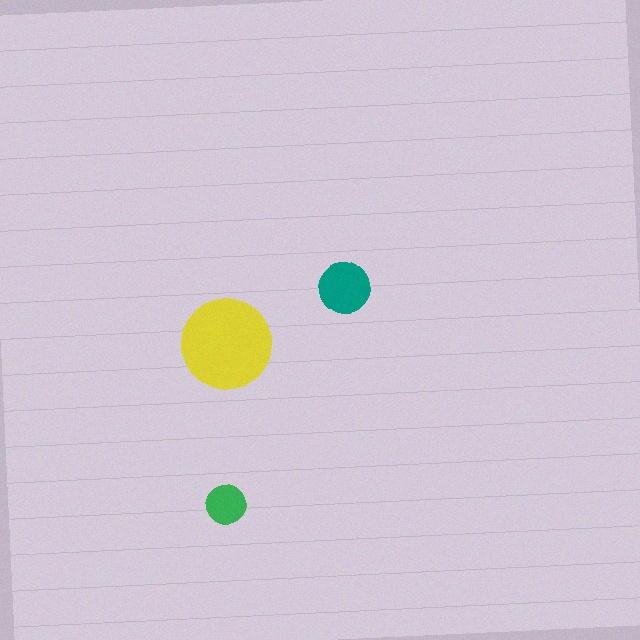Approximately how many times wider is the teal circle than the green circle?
About 1.5 times wider.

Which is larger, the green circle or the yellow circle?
The yellow one.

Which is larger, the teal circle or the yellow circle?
The yellow one.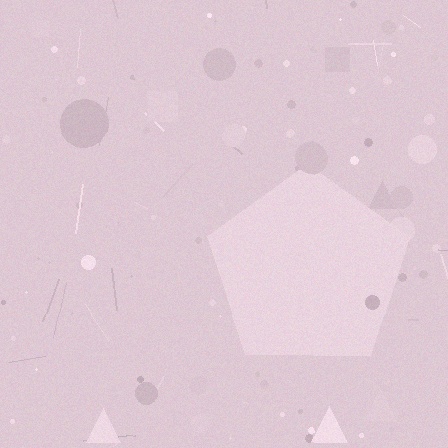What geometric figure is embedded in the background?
A pentagon is embedded in the background.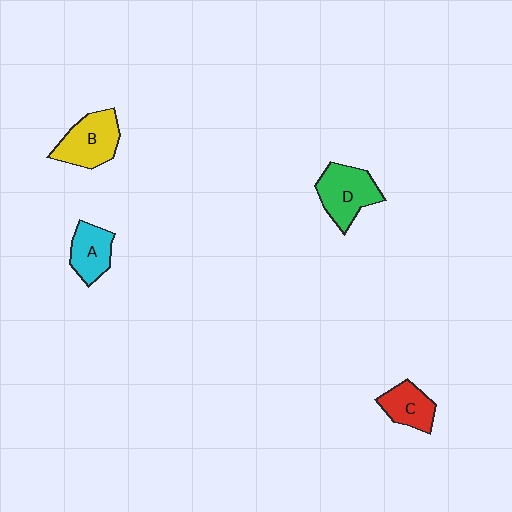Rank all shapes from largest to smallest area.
From largest to smallest: D (green), B (yellow), A (cyan), C (red).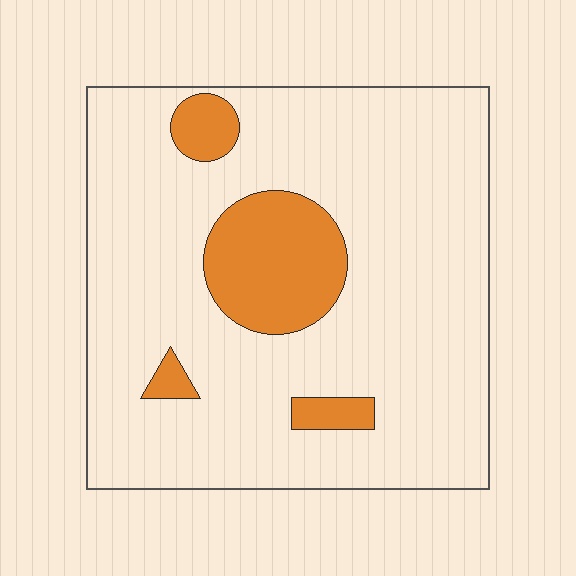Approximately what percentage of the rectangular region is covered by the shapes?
Approximately 15%.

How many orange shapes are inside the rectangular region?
4.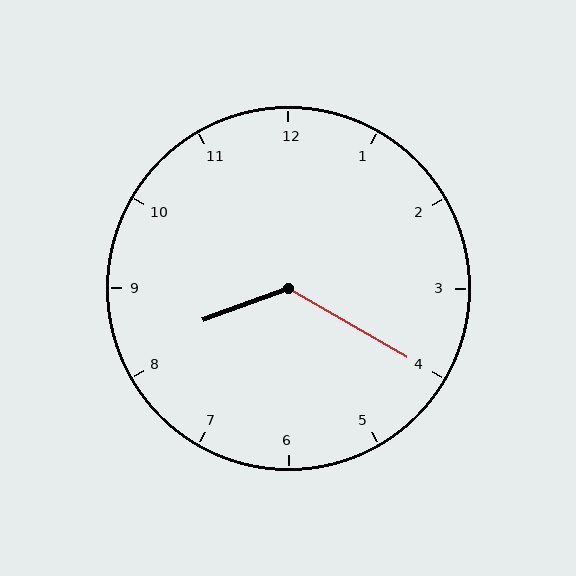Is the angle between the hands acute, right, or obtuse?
It is obtuse.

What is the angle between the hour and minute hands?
Approximately 130 degrees.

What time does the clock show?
8:20.